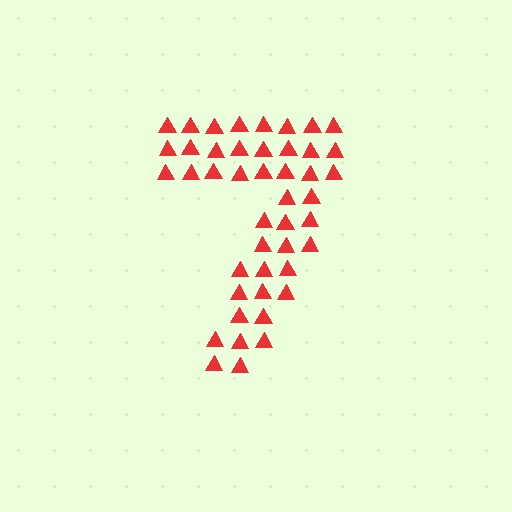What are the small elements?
The small elements are triangles.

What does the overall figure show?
The overall figure shows the digit 7.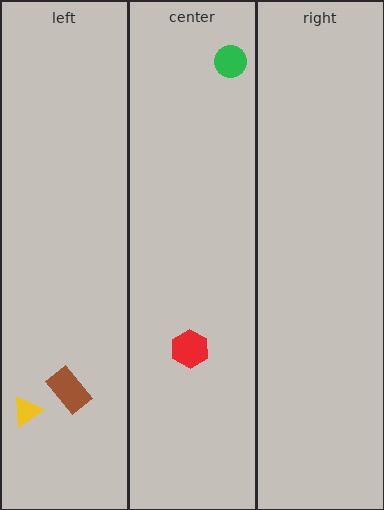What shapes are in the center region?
The red hexagon, the green circle.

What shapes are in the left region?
The brown rectangle, the yellow triangle.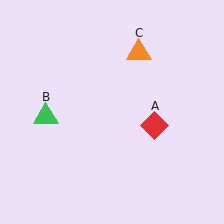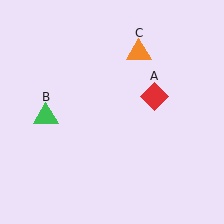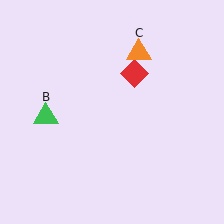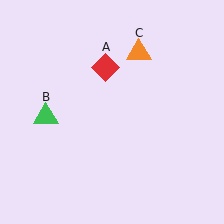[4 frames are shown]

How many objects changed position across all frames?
1 object changed position: red diamond (object A).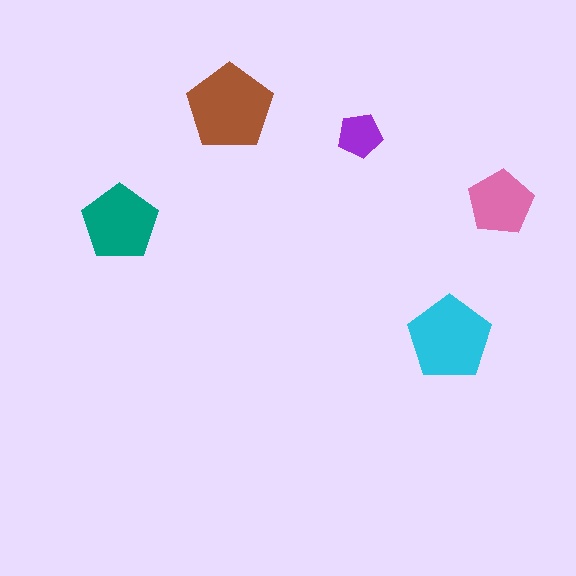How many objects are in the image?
There are 5 objects in the image.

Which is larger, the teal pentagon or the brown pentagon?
The brown one.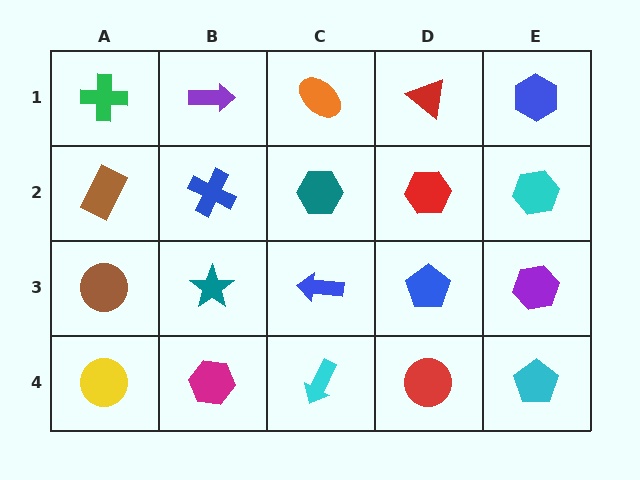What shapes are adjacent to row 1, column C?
A teal hexagon (row 2, column C), a purple arrow (row 1, column B), a red triangle (row 1, column D).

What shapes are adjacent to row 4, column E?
A purple hexagon (row 3, column E), a red circle (row 4, column D).